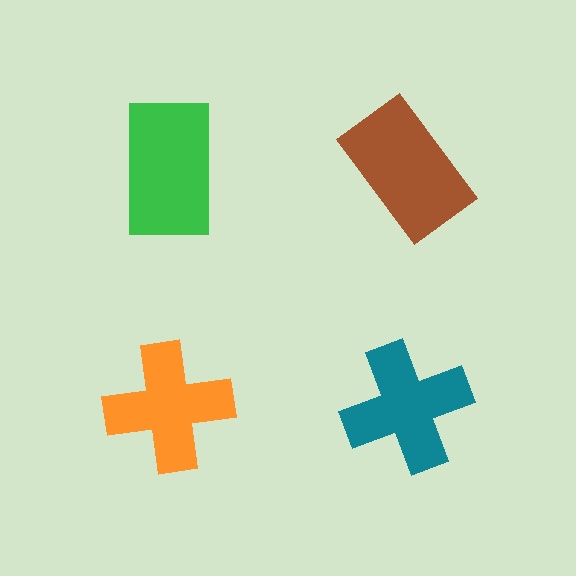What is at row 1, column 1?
A green rectangle.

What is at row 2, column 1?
An orange cross.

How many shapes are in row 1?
2 shapes.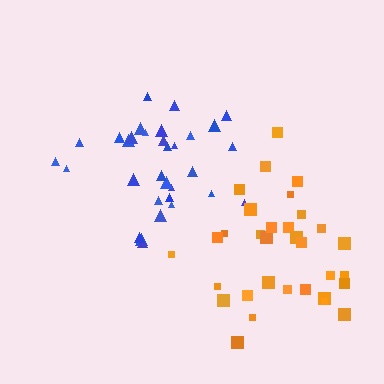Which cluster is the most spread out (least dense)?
Orange.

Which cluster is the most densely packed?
Blue.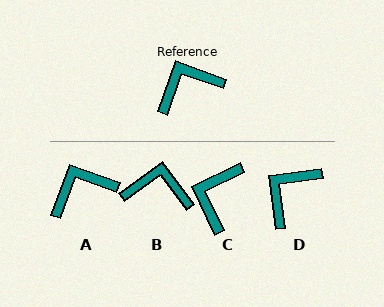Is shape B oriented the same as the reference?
No, it is off by about 34 degrees.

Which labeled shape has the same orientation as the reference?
A.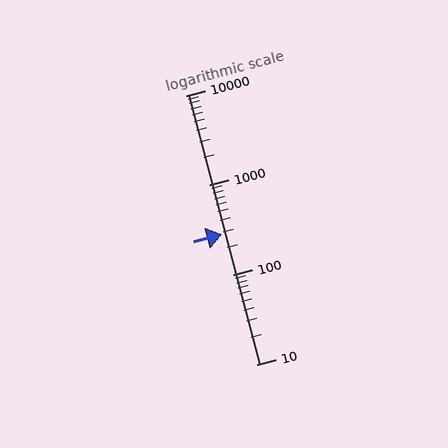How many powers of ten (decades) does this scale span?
The scale spans 3 decades, from 10 to 10000.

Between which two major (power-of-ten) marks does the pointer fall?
The pointer is between 100 and 1000.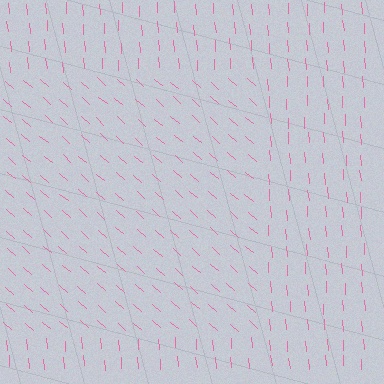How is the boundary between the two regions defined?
The boundary is defined purely by a change in line orientation (approximately 45 degrees difference). All lines are the same color and thickness.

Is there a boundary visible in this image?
Yes, there is a texture boundary formed by a change in line orientation.